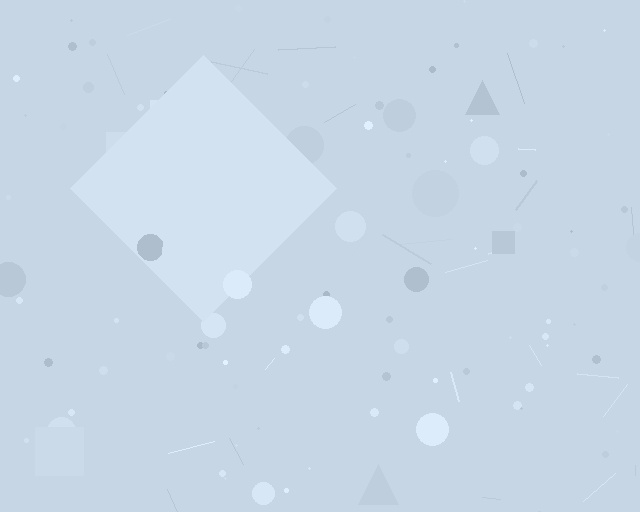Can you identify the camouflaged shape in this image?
The camouflaged shape is a diamond.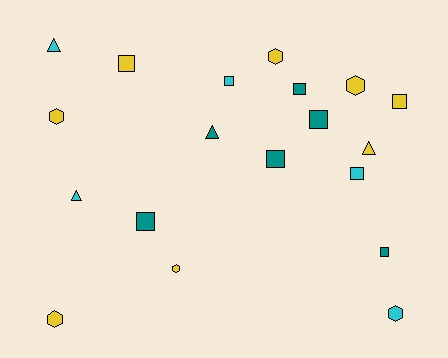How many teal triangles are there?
There is 1 teal triangle.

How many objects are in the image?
There are 19 objects.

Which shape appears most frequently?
Square, with 9 objects.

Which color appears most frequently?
Yellow, with 8 objects.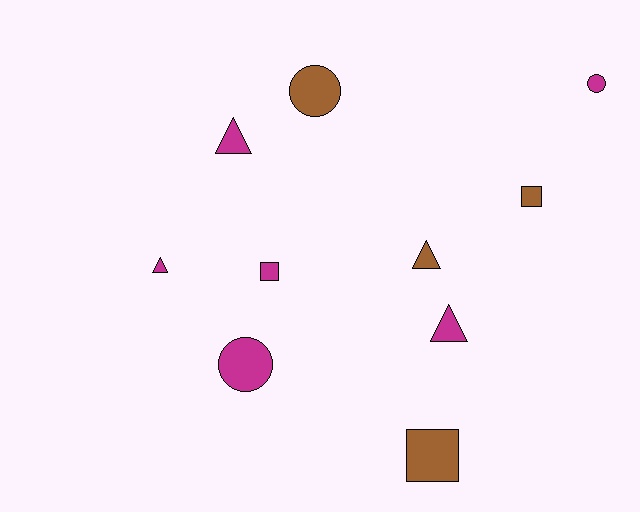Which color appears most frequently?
Magenta, with 6 objects.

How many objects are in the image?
There are 10 objects.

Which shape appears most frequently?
Triangle, with 4 objects.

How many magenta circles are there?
There are 2 magenta circles.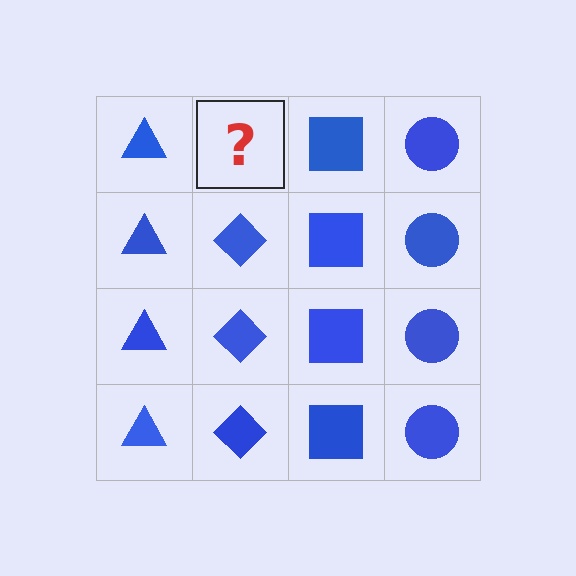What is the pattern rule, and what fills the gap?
The rule is that each column has a consistent shape. The gap should be filled with a blue diamond.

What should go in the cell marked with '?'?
The missing cell should contain a blue diamond.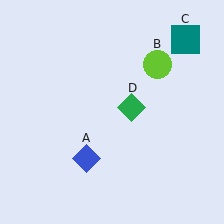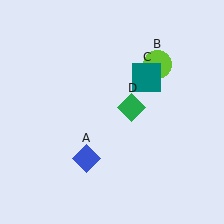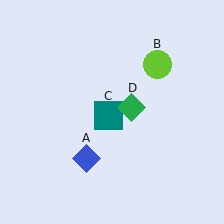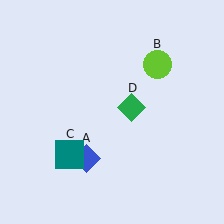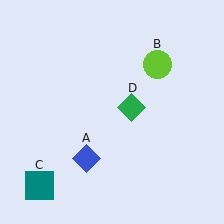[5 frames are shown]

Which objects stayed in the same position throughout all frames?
Blue diamond (object A) and lime circle (object B) and green diamond (object D) remained stationary.